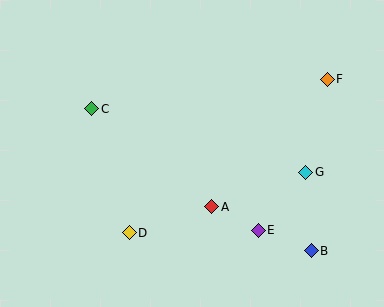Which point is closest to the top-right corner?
Point F is closest to the top-right corner.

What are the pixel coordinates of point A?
Point A is at (212, 207).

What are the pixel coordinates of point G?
Point G is at (306, 172).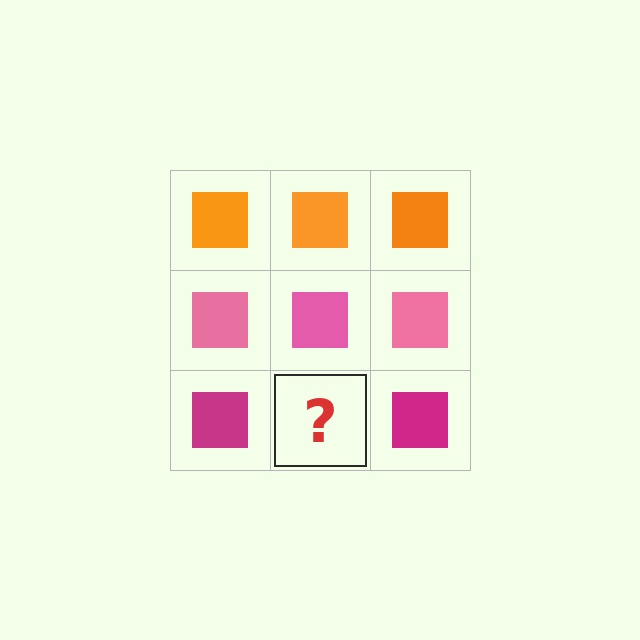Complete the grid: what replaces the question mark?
The question mark should be replaced with a magenta square.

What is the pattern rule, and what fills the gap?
The rule is that each row has a consistent color. The gap should be filled with a magenta square.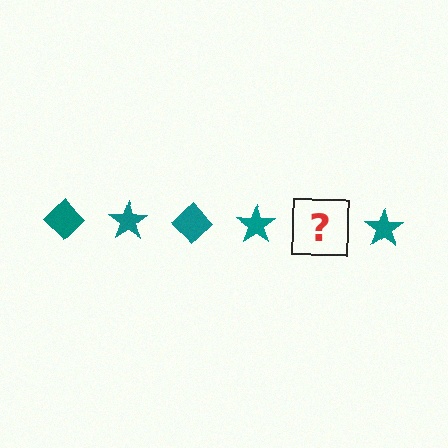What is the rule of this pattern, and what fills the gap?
The rule is that the pattern cycles through diamond, star shapes in teal. The gap should be filled with a teal diamond.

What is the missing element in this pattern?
The missing element is a teal diamond.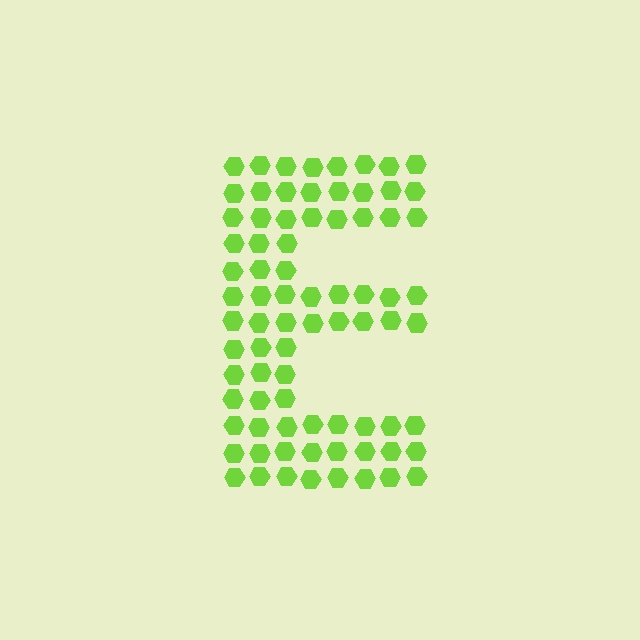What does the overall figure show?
The overall figure shows the letter E.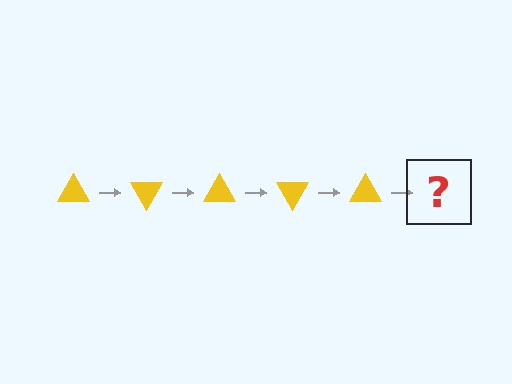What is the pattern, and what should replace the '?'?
The pattern is that the triangle rotates 60 degrees each step. The '?' should be a yellow triangle rotated 300 degrees.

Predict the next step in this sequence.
The next step is a yellow triangle rotated 300 degrees.